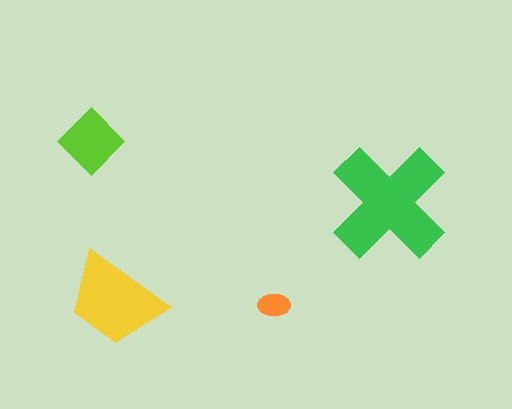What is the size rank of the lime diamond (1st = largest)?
3rd.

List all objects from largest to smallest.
The green cross, the yellow trapezoid, the lime diamond, the orange ellipse.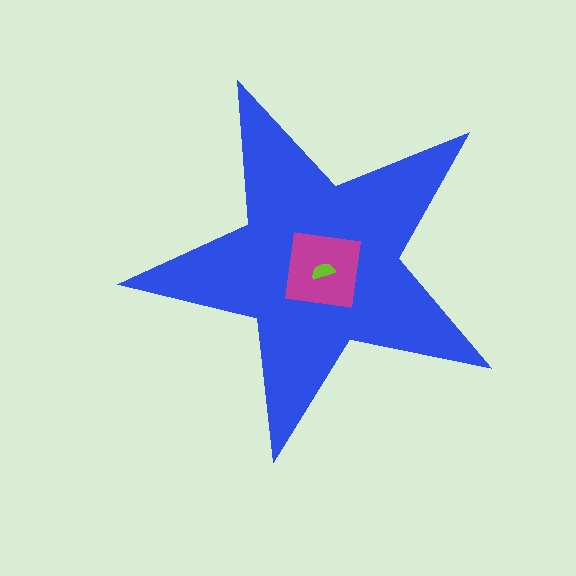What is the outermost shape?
The blue star.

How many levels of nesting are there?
3.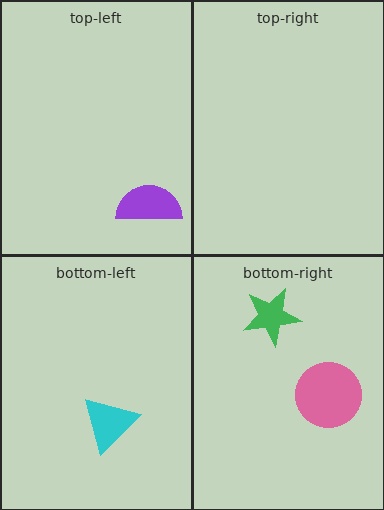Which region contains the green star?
The bottom-right region.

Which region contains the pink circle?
The bottom-right region.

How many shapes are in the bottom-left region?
1.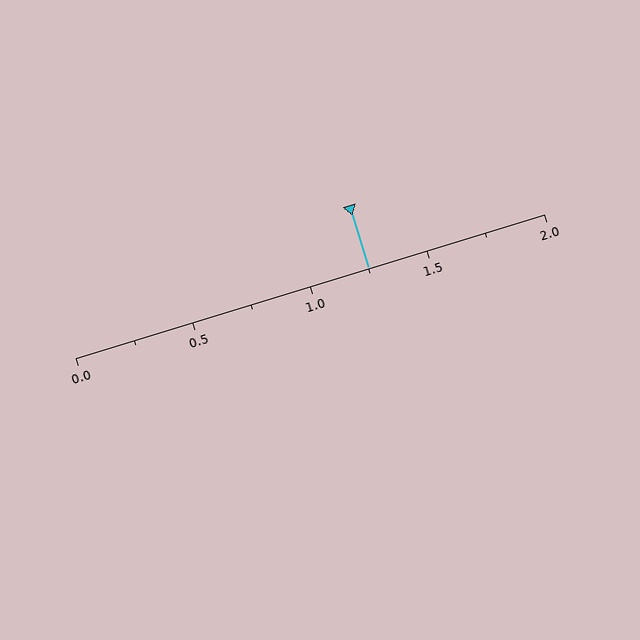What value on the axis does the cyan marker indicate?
The marker indicates approximately 1.25.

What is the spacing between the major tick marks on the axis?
The major ticks are spaced 0.5 apart.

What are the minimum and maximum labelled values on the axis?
The axis runs from 0.0 to 2.0.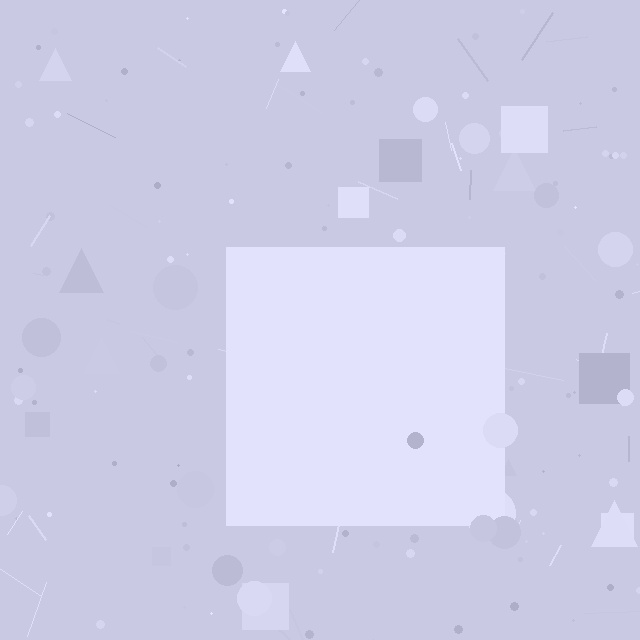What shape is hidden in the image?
A square is hidden in the image.